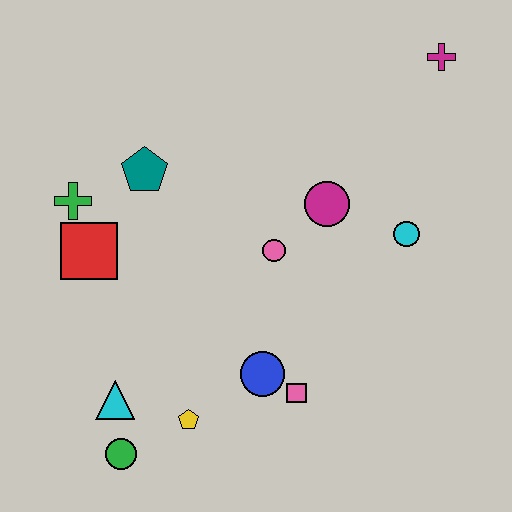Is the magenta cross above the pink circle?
Yes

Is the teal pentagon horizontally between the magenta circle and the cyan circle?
No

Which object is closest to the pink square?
The blue circle is closest to the pink square.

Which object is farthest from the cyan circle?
The green circle is farthest from the cyan circle.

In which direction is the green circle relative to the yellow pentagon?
The green circle is to the left of the yellow pentagon.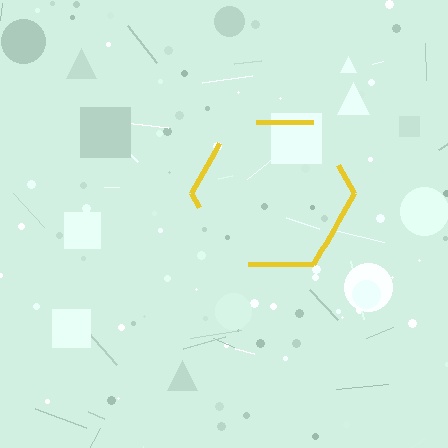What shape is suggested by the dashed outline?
The dashed outline suggests a hexagon.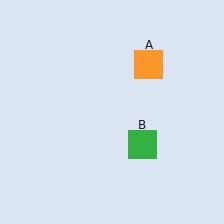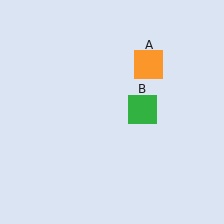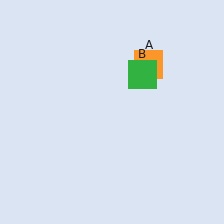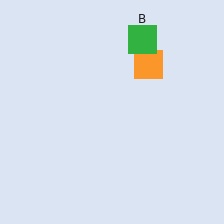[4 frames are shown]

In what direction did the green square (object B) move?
The green square (object B) moved up.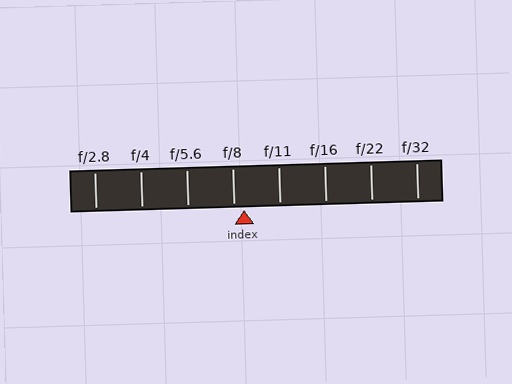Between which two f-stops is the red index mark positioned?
The index mark is between f/8 and f/11.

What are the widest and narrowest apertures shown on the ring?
The widest aperture shown is f/2.8 and the narrowest is f/32.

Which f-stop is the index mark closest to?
The index mark is closest to f/8.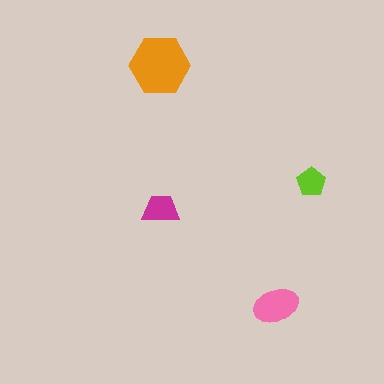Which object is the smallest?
The lime pentagon.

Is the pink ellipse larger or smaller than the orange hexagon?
Smaller.